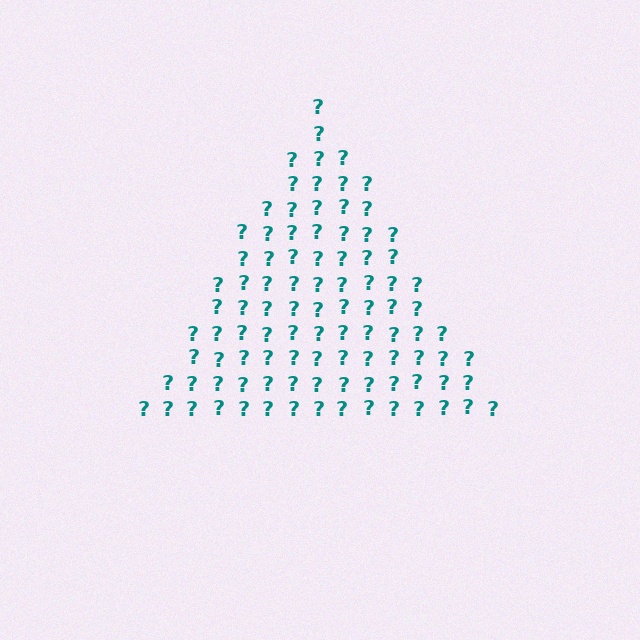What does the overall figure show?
The overall figure shows a triangle.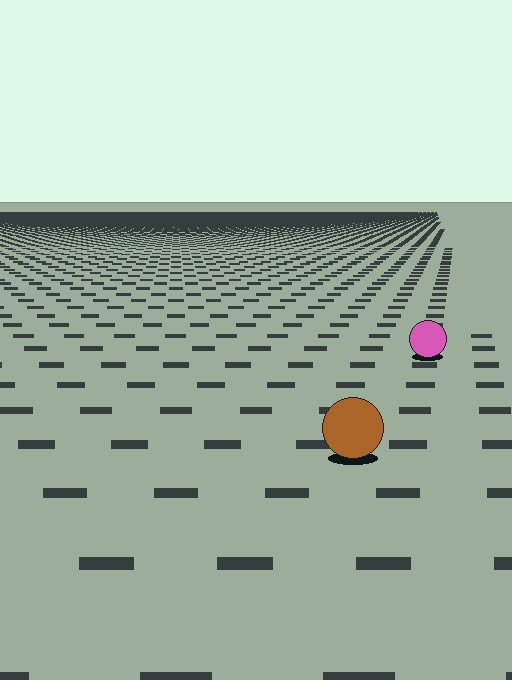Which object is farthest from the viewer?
The pink circle is farthest from the viewer. It appears smaller and the ground texture around it is denser.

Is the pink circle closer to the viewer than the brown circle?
No. The brown circle is closer — you can tell from the texture gradient: the ground texture is coarser near it.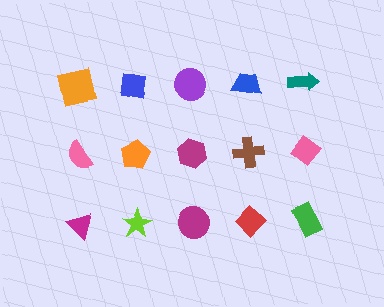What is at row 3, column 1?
A magenta triangle.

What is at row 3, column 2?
A lime star.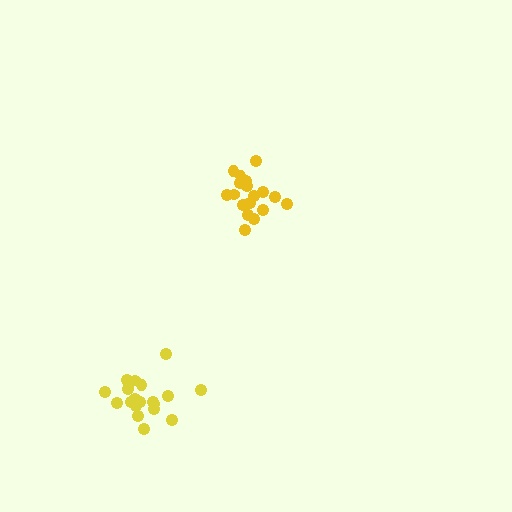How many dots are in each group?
Group 1: 18 dots, Group 2: 20 dots (38 total).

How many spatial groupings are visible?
There are 2 spatial groupings.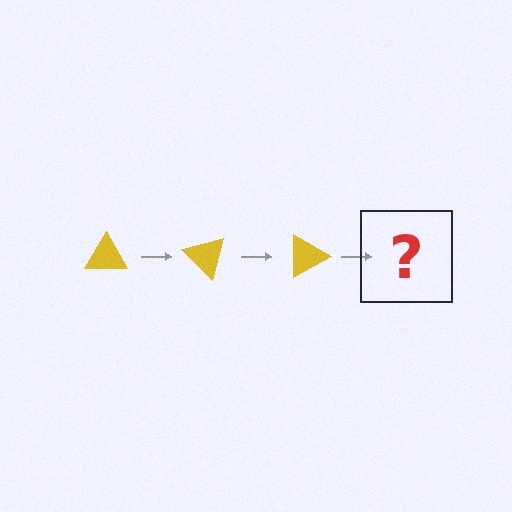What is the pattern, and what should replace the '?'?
The pattern is that the triangle rotates 45 degrees each step. The '?' should be a yellow triangle rotated 135 degrees.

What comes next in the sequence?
The next element should be a yellow triangle rotated 135 degrees.